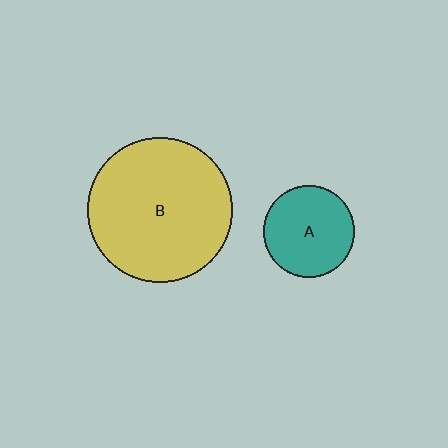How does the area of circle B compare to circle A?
Approximately 2.5 times.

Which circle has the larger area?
Circle B (yellow).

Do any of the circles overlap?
No, none of the circles overlap.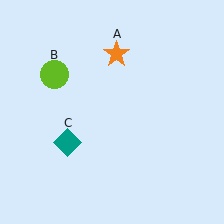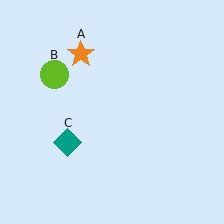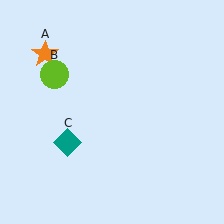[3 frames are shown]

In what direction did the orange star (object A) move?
The orange star (object A) moved left.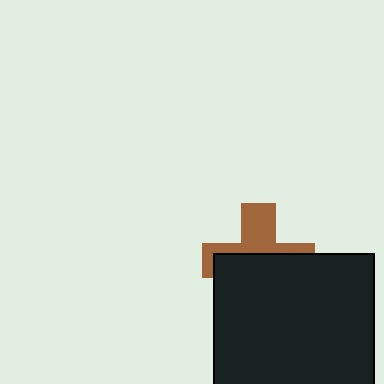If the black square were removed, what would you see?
You would see the complete brown cross.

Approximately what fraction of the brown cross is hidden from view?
Roughly 58% of the brown cross is hidden behind the black square.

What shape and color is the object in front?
The object in front is a black square.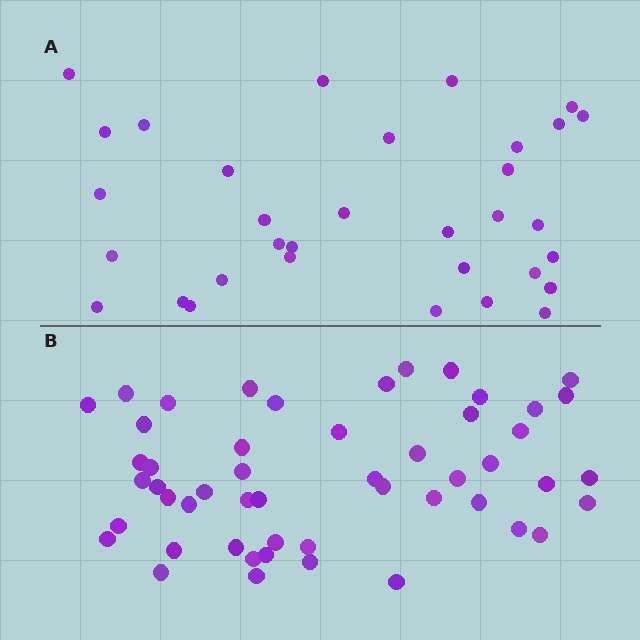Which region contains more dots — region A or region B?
Region B (the bottom region) has more dots.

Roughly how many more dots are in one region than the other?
Region B has approximately 20 more dots than region A.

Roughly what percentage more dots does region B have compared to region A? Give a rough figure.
About 55% more.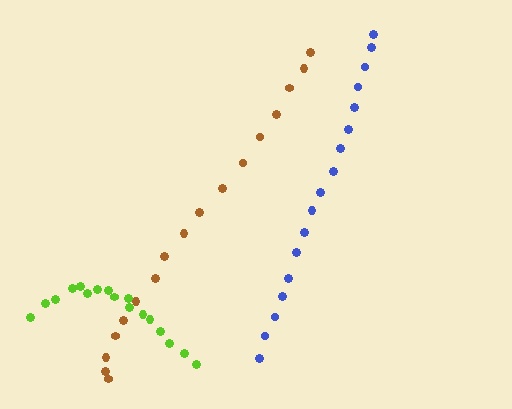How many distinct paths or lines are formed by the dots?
There are 3 distinct paths.